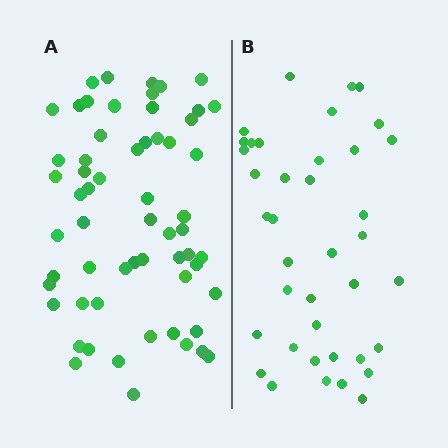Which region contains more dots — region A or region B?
Region A (the left region) has more dots.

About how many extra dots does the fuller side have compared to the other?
Region A has approximately 20 more dots than region B.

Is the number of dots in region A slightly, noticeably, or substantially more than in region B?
Region A has substantially more. The ratio is roughly 1.5 to 1.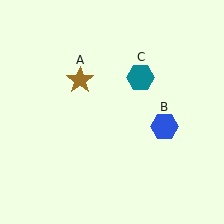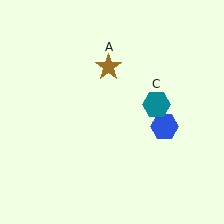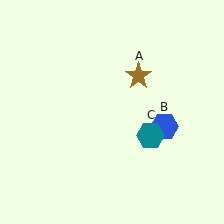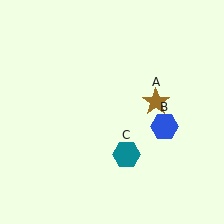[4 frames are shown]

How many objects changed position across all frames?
2 objects changed position: brown star (object A), teal hexagon (object C).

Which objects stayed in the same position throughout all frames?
Blue hexagon (object B) remained stationary.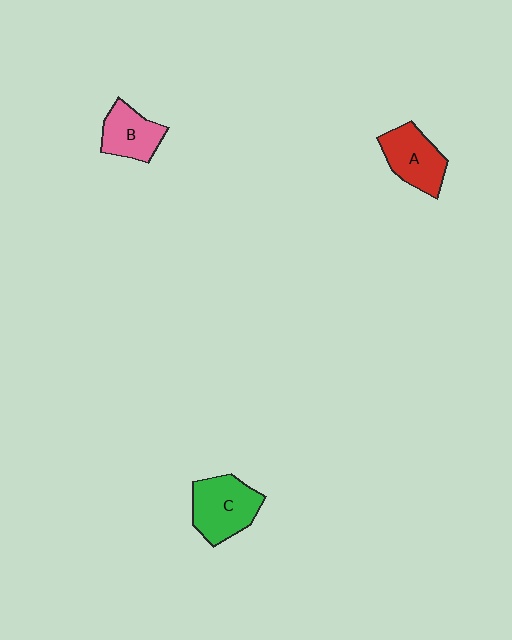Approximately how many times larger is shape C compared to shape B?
Approximately 1.4 times.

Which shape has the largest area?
Shape C (green).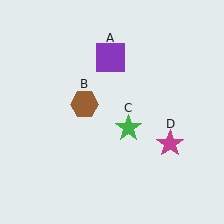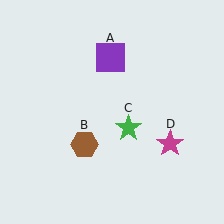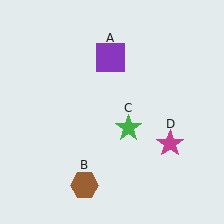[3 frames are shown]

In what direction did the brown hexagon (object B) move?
The brown hexagon (object B) moved down.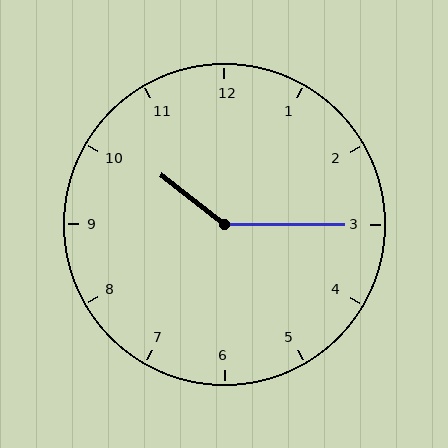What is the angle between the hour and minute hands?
Approximately 142 degrees.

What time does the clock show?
10:15.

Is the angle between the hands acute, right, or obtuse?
It is obtuse.